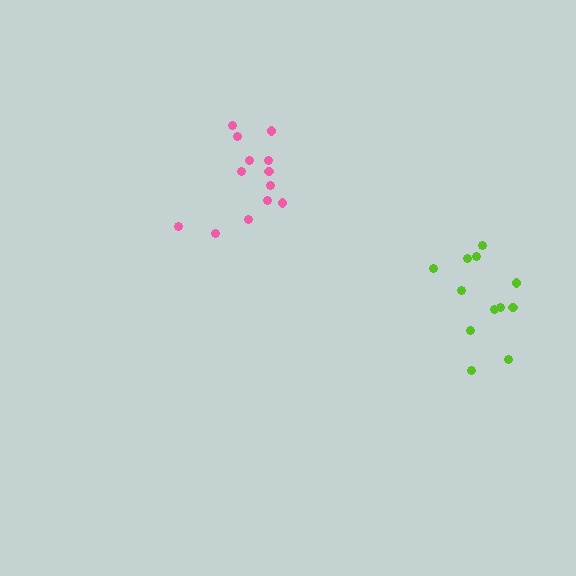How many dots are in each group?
Group 1: 12 dots, Group 2: 13 dots (25 total).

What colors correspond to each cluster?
The clusters are colored: lime, pink.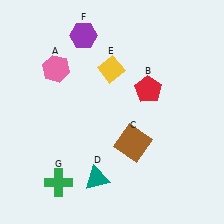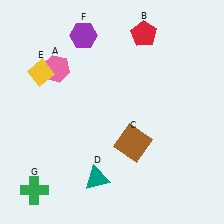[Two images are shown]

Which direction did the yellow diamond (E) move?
The yellow diamond (E) moved left.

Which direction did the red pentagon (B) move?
The red pentagon (B) moved up.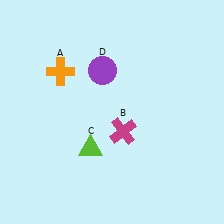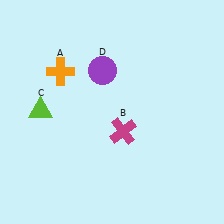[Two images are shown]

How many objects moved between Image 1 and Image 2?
1 object moved between the two images.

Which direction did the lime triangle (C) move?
The lime triangle (C) moved left.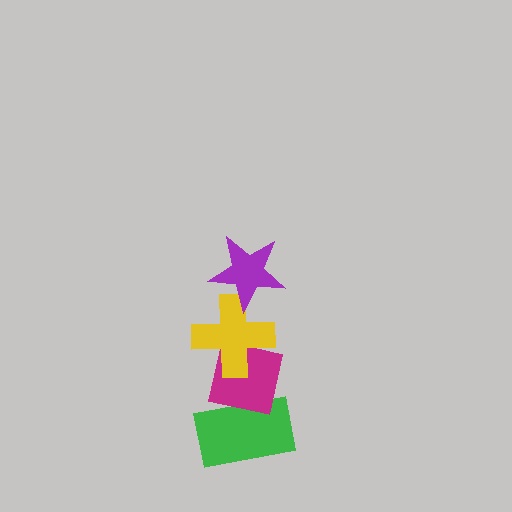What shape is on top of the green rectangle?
The magenta square is on top of the green rectangle.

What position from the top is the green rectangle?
The green rectangle is 4th from the top.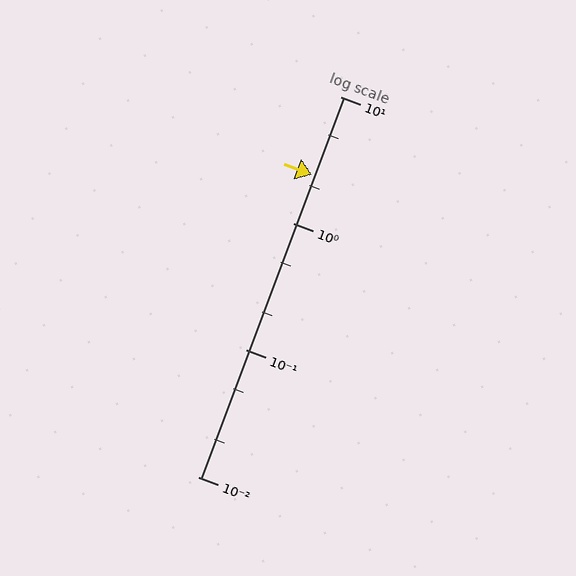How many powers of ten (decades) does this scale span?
The scale spans 3 decades, from 0.01 to 10.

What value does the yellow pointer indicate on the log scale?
The pointer indicates approximately 2.4.